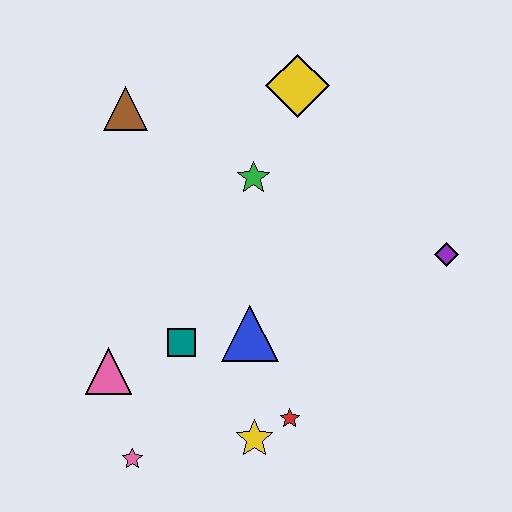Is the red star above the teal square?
No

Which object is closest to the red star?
The yellow star is closest to the red star.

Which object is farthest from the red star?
The brown triangle is farthest from the red star.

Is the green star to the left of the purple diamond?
Yes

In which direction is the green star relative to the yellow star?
The green star is above the yellow star.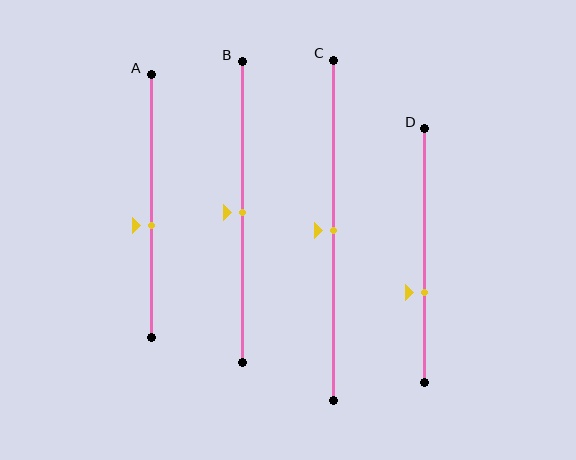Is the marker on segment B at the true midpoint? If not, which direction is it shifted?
Yes, the marker on segment B is at the true midpoint.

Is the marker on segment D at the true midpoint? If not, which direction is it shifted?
No, the marker on segment D is shifted downward by about 15% of the segment length.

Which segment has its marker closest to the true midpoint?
Segment B has its marker closest to the true midpoint.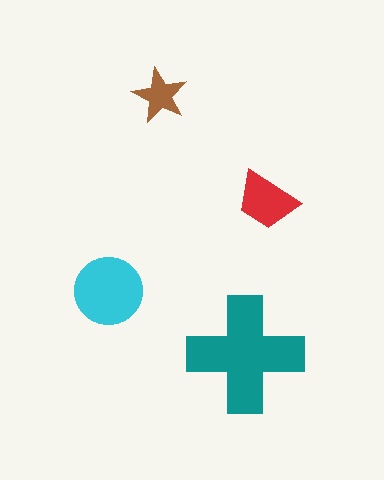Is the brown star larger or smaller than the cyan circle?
Smaller.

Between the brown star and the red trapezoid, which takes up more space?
The red trapezoid.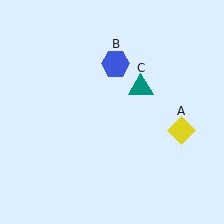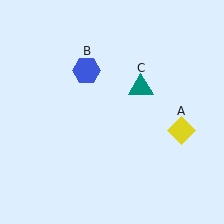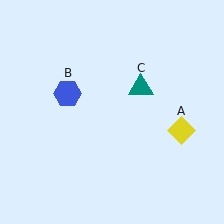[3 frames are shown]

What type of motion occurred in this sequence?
The blue hexagon (object B) rotated counterclockwise around the center of the scene.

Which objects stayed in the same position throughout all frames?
Yellow diamond (object A) and teal triangle (object C) remained stationary.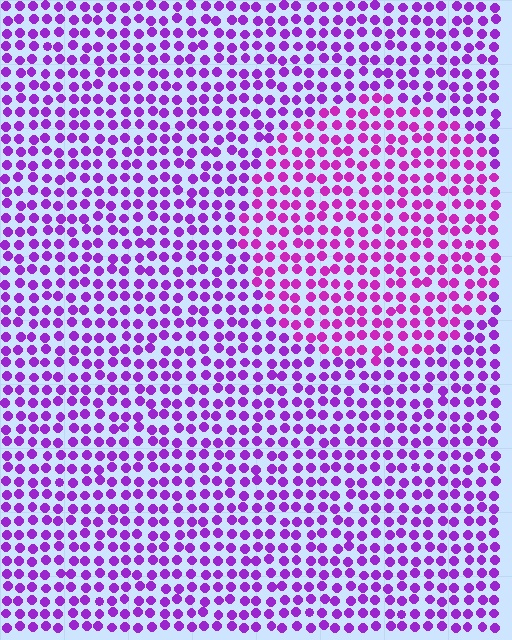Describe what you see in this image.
The image is filled with small purple elements in a uniform arrangement. A circle-shaped region is visible where the elements are tinted to a slightly different hue, forming a subtle color boundary.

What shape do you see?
I see a circle.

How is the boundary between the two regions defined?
The boundary is defined purely by a slight shift in hue (about 24 degrees). Spacing, size, and orientation are identical on both sides.